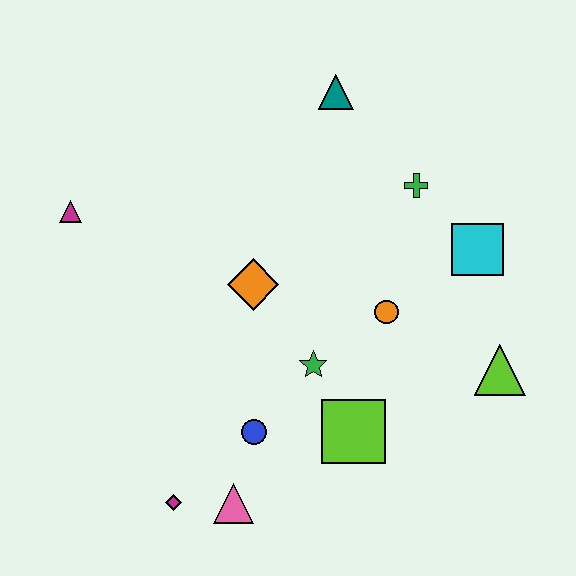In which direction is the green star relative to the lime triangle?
The green star is to the left of the lime triangle.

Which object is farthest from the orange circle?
The magenta triangle is farthest from the orange circle.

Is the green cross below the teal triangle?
Yes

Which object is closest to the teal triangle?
The green cross is closest to the teal triangle.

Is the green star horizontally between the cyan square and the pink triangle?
Yes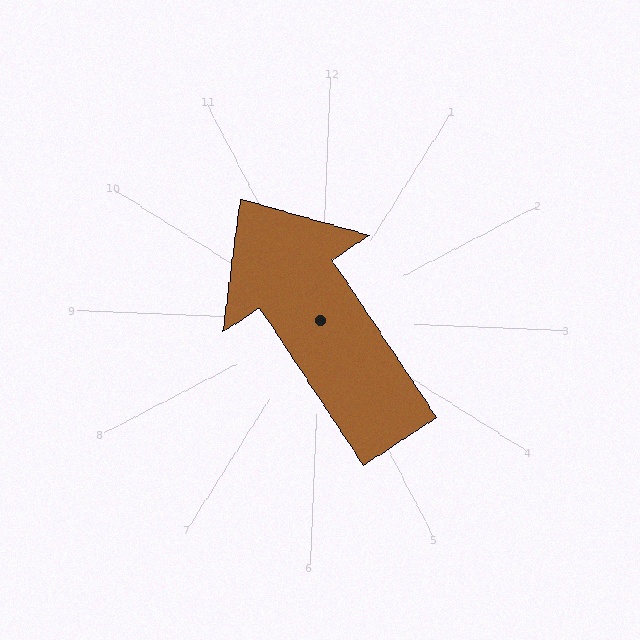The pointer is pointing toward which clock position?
Roughly 11 o'clock.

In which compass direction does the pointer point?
Northwest.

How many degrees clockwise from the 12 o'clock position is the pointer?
Approximately 324 degrees.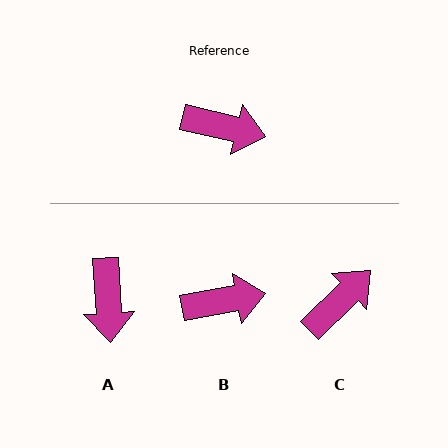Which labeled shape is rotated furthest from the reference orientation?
A, about 74 degrees away.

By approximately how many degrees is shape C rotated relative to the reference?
Approximately 58 degrees counter-clockwise.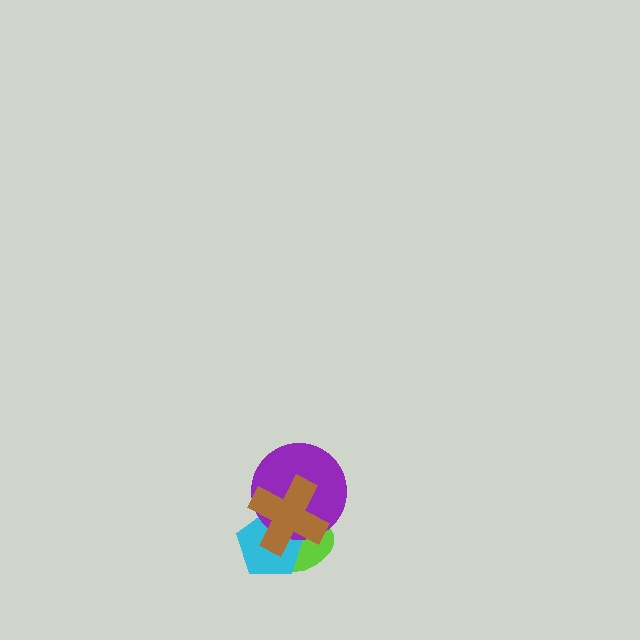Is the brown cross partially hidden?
No, no other shape covers it.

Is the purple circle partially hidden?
Yes, it is partially covered by another shape.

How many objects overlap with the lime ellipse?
3 objects overlap with the lime ellipse.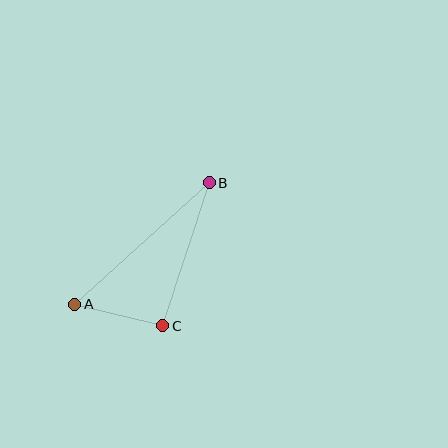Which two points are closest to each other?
Points A and C are closest to each other.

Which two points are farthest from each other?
Points A and B are farthest from each other.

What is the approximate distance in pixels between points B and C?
The distance between B and C is approximately 150 pixels.